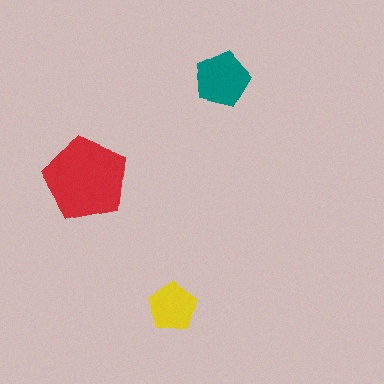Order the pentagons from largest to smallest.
the red one, the teal one, the yellow one.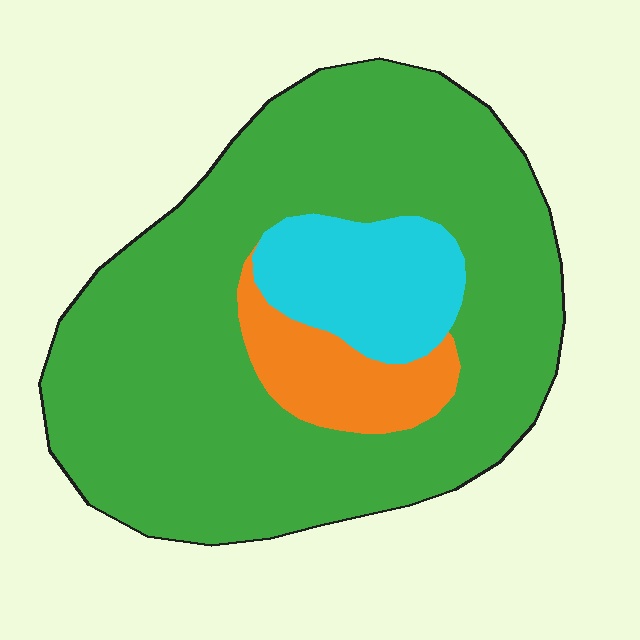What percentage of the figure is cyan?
Cyan takes up about one eighth (1/8) of the figure.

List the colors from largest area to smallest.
From largest to smallest: green, cyan, orange.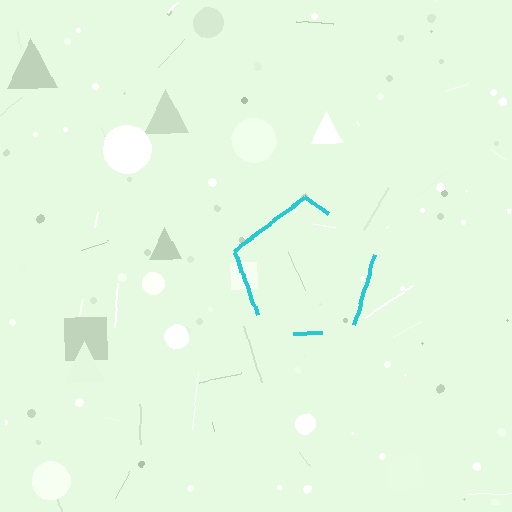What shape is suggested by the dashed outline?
The dashed outline suggests a pentagon.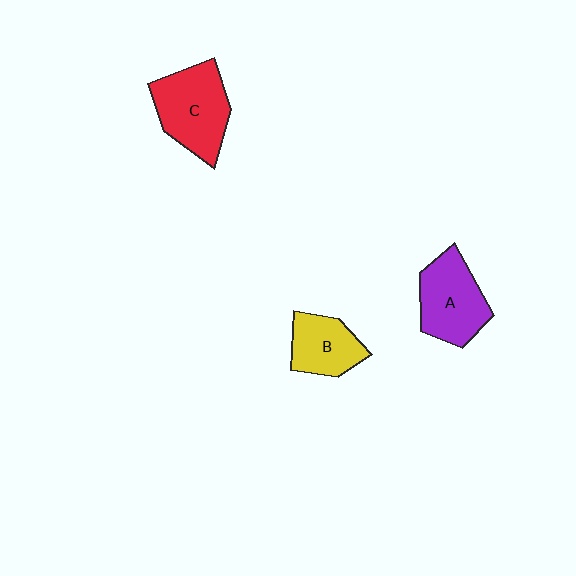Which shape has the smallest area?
Shape B (yellow).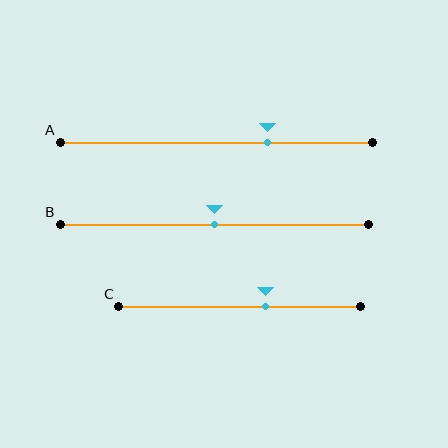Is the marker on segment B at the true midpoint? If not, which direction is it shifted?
Yes, the marker on segment B is at the true midpoint.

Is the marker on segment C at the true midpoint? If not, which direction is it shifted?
No, the marker on segment C is shifted to the right by about 11% of the segment length.